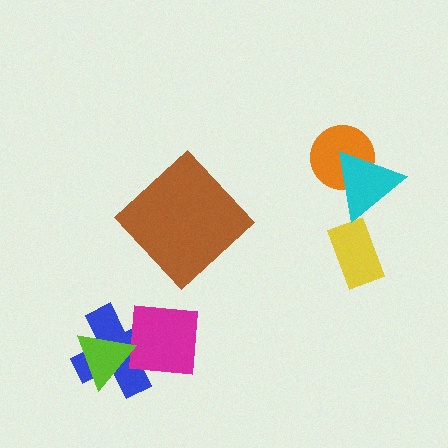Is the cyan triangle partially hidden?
No, no other shape covers it.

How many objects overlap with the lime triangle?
2 objects overlap with the lime triangle.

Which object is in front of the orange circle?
The cyan triangle is in front of the orange circle.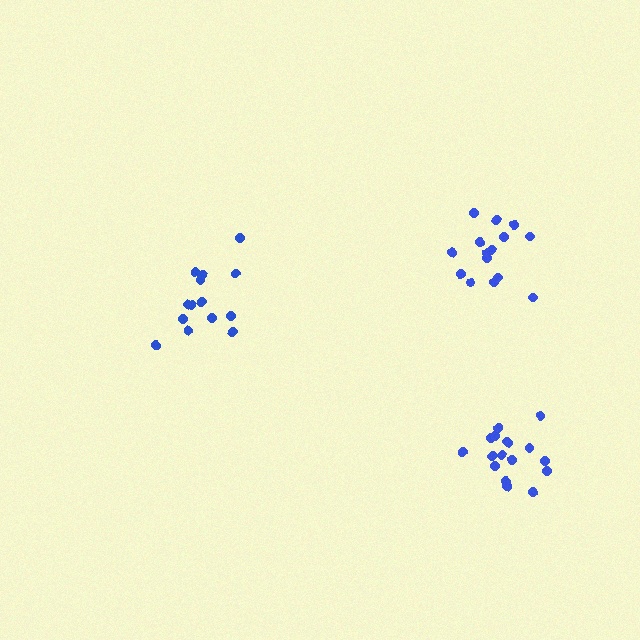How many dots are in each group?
Group 1: 14 dots, Group 2: 15 dots, Group 3: 17 dots (46 total).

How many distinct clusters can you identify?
There are 3 distinct clusters.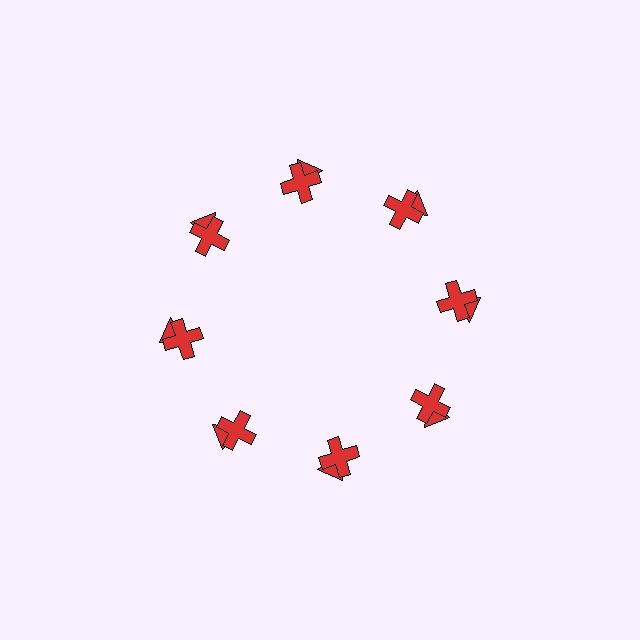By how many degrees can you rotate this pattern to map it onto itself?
The pattern maps onto itself every 45 degrees of rotation.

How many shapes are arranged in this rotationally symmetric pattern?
There are 16 shapes, arranged in 8 groups of 2.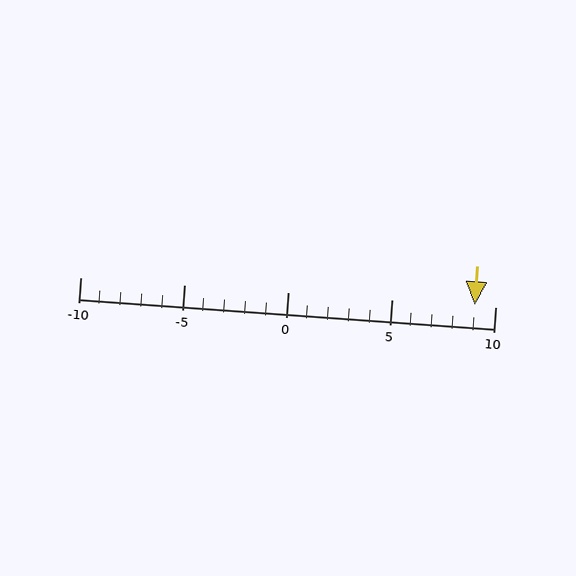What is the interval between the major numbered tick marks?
The major tick marks are spaced 5 units apart.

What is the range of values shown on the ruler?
The ruler shows values from -10 to 10.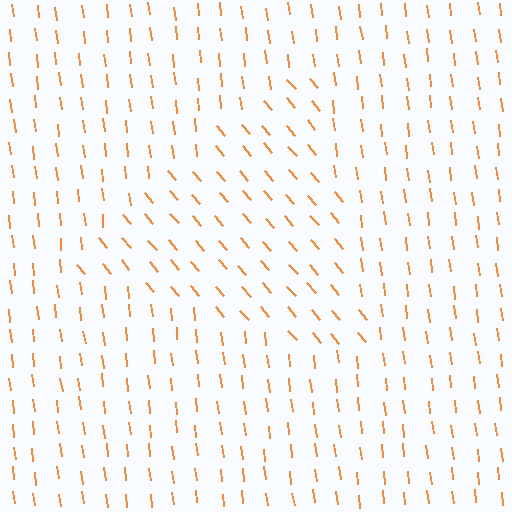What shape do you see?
I see a triangle.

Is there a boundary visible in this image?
Yes, there is a texture boundary formed by a change in line orientation.